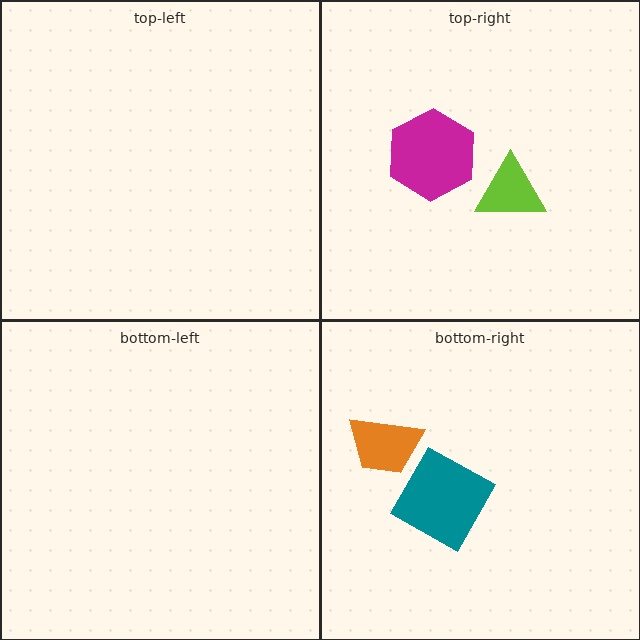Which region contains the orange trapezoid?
The bottom-right region.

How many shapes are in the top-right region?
2.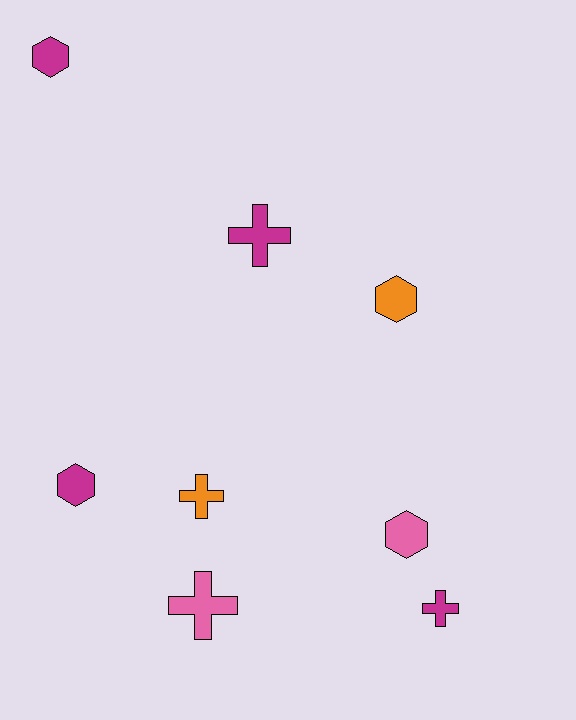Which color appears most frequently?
Magenta, with 4 objects.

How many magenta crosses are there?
There are 2 magenta crosses.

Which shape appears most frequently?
Hexagon, with 4 objects.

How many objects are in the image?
There are 8 objects.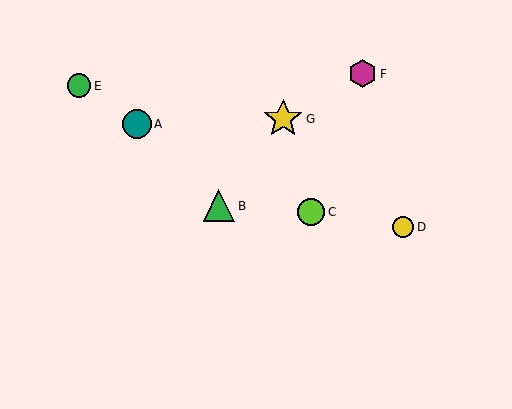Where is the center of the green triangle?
The center of the green triangle is at (219, 206).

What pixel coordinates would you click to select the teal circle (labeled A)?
Click at (137, 124) to select the teal circle A.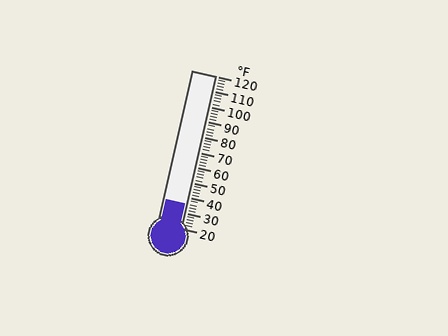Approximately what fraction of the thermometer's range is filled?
The thermometer is filled to approximately 15% of its range.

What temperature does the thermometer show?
The thermometer shows approximately 36°F.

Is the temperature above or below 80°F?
The temperature is below 80°F.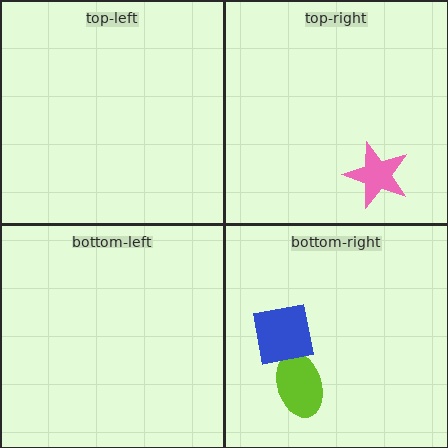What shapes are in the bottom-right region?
The lime ellipse, the blue square.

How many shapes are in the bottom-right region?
2.